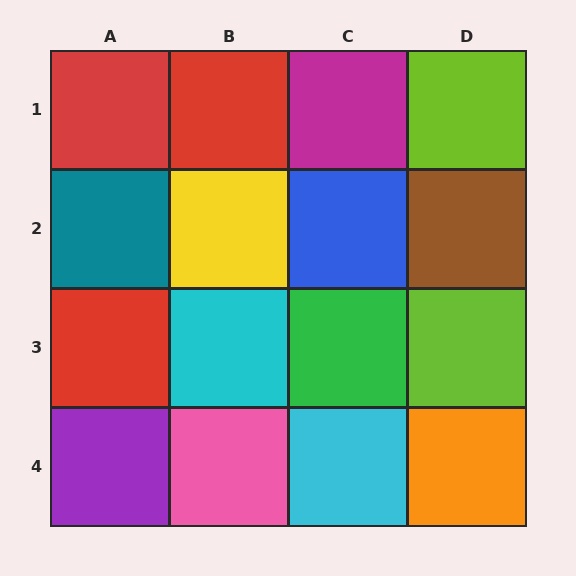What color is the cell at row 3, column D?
Lime.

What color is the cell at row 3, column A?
Red.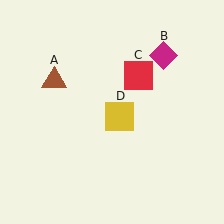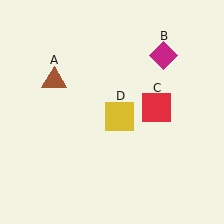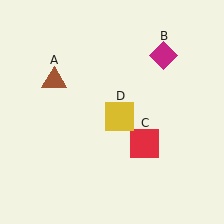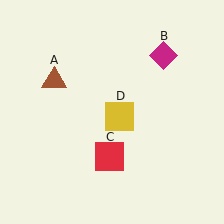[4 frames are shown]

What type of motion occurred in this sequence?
The red square (object C) rotated clockwise around the center of the scene.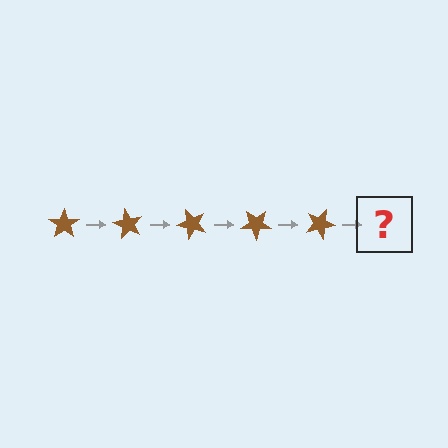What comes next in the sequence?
The next element should be a brown star rotated 300 degrees.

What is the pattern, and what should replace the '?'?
The pattern is that the star rotates 60 degrees each step. The '?' should be a brown star rotated 300 degrees.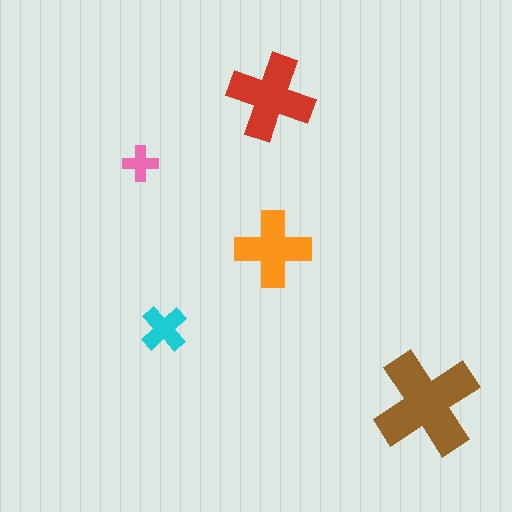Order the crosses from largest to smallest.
the brown one, the red one, the orange one, the cyan one, the pink one.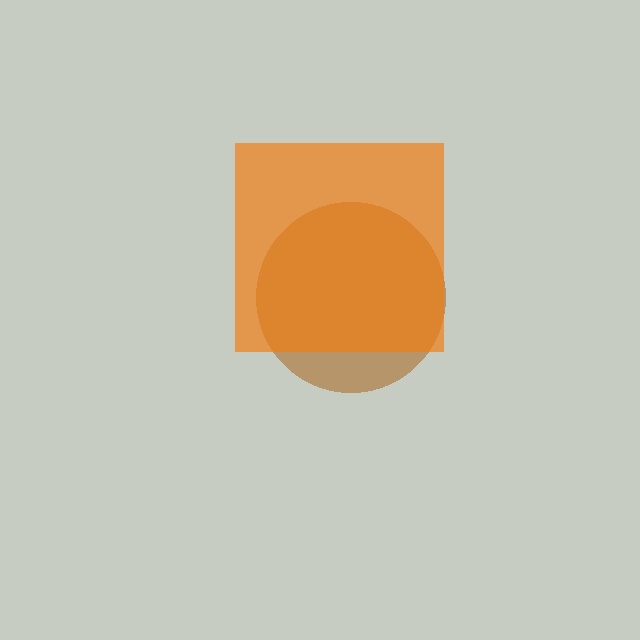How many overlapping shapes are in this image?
There are 2 overlapping shapes in the image.